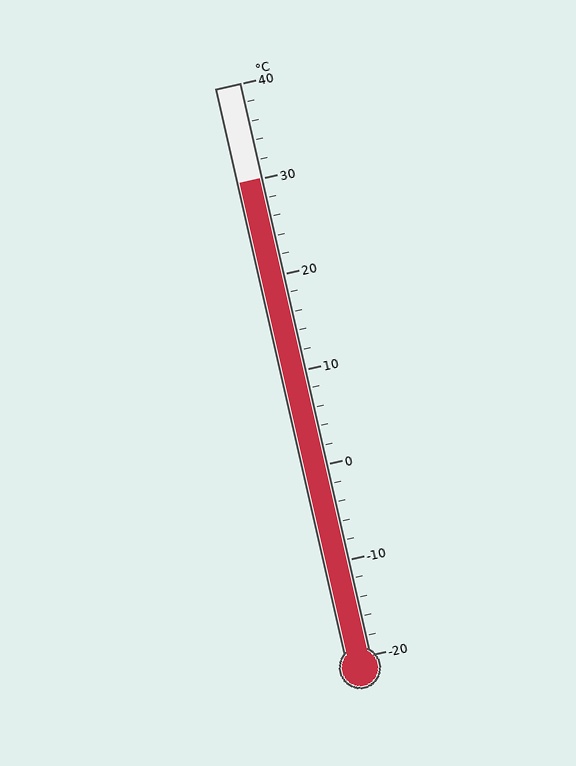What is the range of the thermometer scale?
The thermometer scale ranges from -20°C to 40°C.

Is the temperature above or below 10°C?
The temperature is above 10°C.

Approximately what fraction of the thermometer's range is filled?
The thermometer is filled to approximately 85% of its range.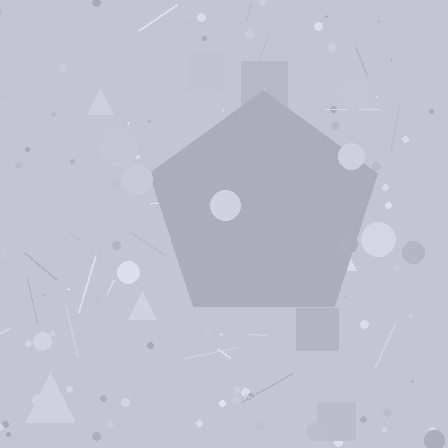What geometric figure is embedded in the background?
A pentagon is embedded in the background.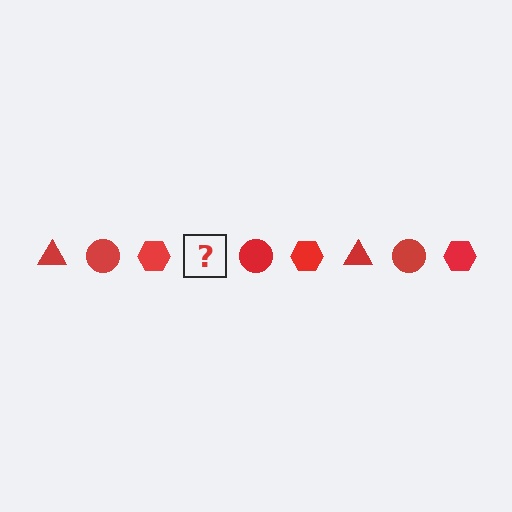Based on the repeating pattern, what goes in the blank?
The blank should be a red triangle.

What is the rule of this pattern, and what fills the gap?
The rule is that the pattern cycles through triangle, circle, hexagon shapes in red. The gap should be filled with a red triangle.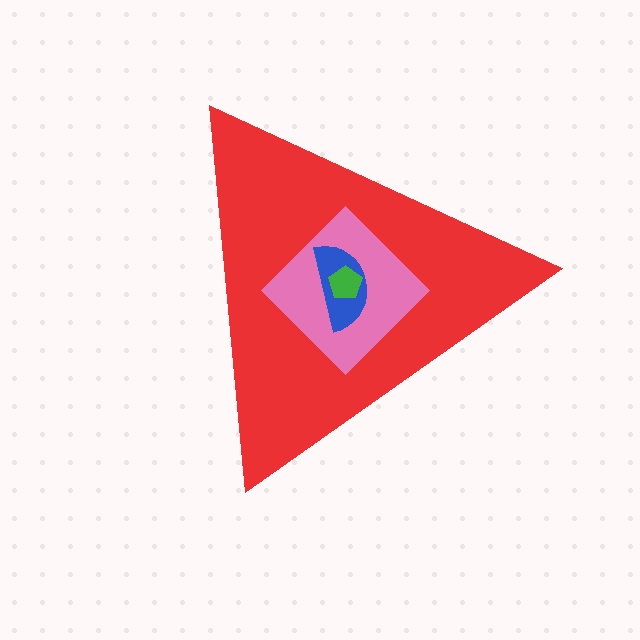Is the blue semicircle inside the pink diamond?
Yes.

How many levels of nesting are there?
4.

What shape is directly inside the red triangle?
The pink diamond.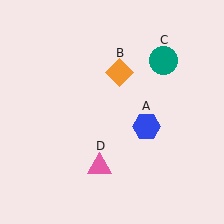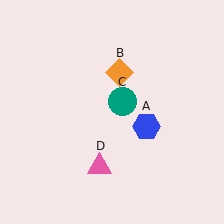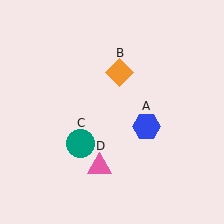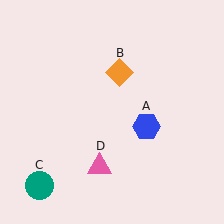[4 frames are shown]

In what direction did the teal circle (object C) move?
The teal circle (object C) moved down and to the left.